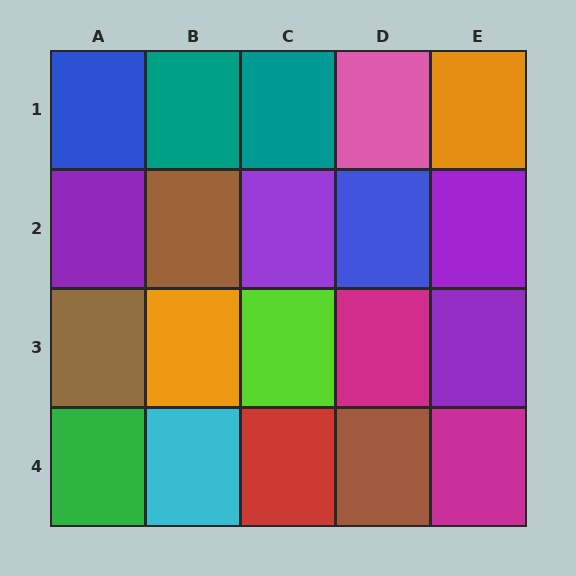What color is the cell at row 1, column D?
Pink.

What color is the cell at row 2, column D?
Blue.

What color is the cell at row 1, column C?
Teal.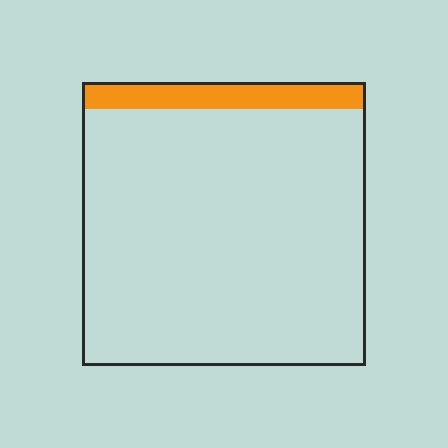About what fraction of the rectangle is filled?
About one tenth (1/10).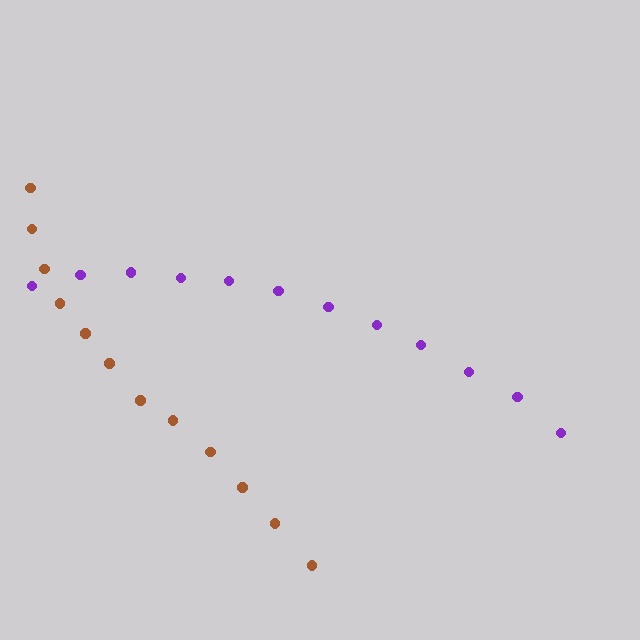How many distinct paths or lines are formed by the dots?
There are 2 distinct paths.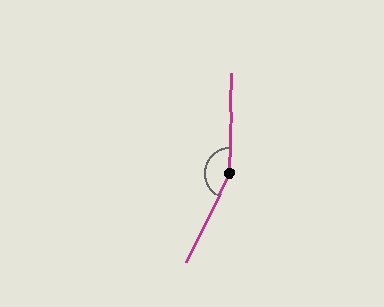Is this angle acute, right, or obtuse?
It is obtuse.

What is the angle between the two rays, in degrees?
Approximately 155 degrees.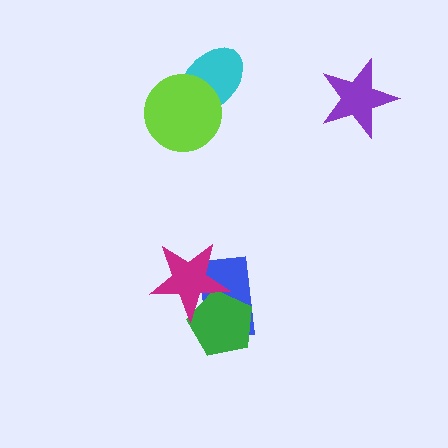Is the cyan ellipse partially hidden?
Yes, it is partially covered by another shape.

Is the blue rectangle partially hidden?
Yes, it is partially covered by another shape.